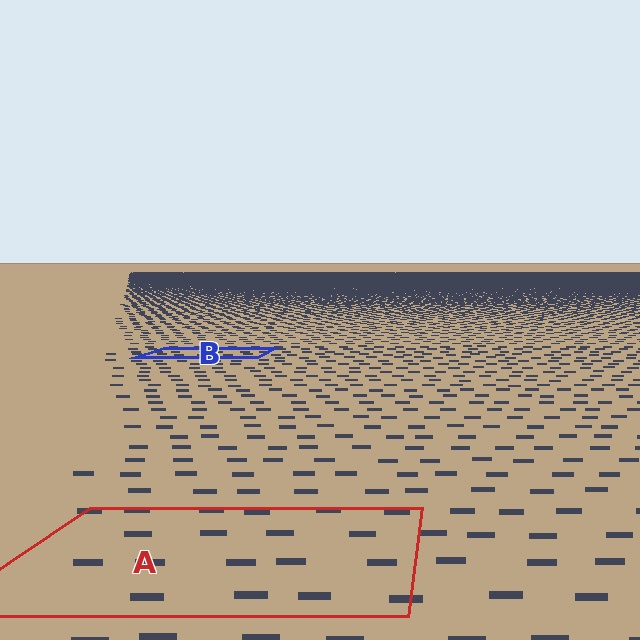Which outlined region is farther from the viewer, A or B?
Region B is farther from the viewer — the texture elements inside it appear smaller and more densely packed.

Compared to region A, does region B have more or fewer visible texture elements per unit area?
Region B has more texture elements per unit area — they are packed more densely because it is farther away.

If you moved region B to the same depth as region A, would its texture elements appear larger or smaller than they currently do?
They would appear larger. At a closer depth, the same texture elements are projected at a bigger on-screen size.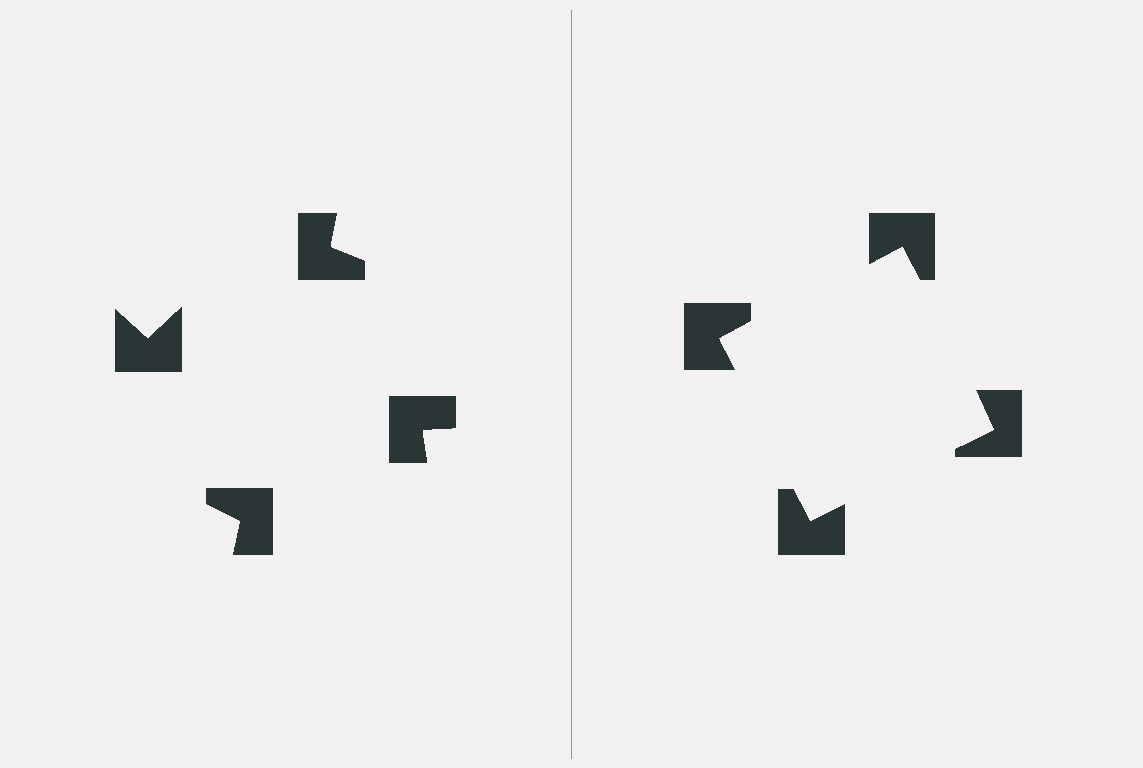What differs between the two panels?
The notched squares are positioned identically on both sides; only the wedge orientations differ. On the right they align to a square; on the left they are misaligned.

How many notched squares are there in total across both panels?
8 — 4 on each side.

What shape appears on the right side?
An illusory square.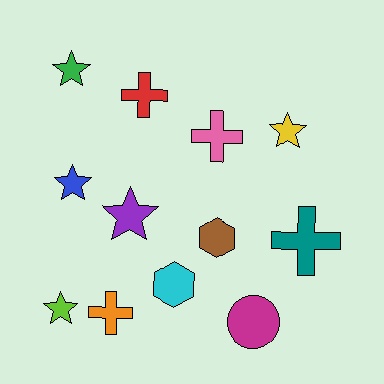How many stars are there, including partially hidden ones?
There are 5 stars.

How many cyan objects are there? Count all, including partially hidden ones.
There is 1 cyan object.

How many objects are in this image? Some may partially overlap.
There are 12 objects.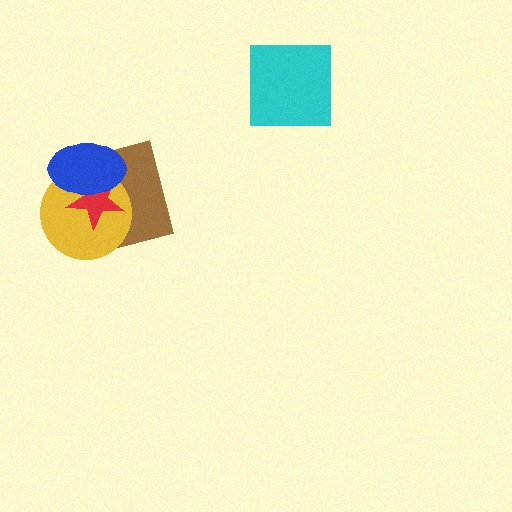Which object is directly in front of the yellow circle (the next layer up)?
The red star is directly in front of the yellow circle.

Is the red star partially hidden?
Yes, it is partially covered by another shape.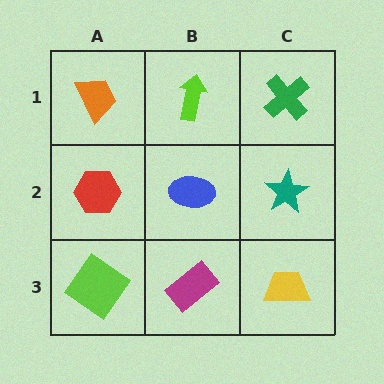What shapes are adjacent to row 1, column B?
A blue ellipse (row 2, column B), an orange trapezoid (row 1, column A), a green cross (row 1, column C).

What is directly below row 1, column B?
A blue ellipse.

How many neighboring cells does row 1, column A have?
2.